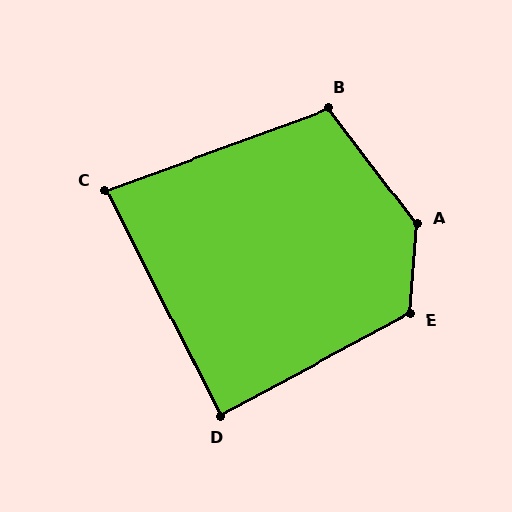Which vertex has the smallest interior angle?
C, at approximately 83 degrees.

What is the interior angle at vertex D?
Approximately 88 degrees (approximately right).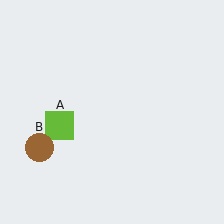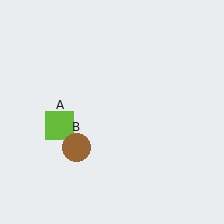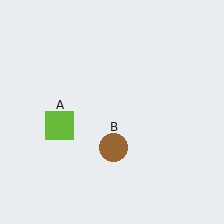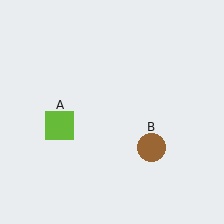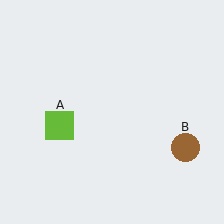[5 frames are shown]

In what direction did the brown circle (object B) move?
The brown circle (object B) moved right.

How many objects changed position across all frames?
1 object changed position: brown circle (object B).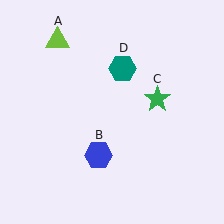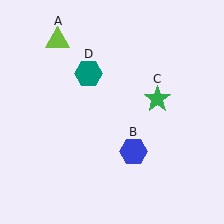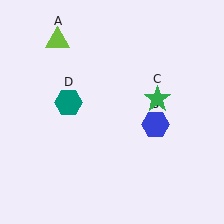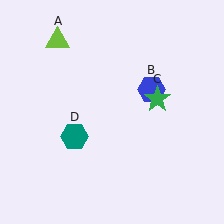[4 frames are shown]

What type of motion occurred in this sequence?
The blue hexagon (object B), teal hexagon (object D) rotated counterclockwise around the center of the scene.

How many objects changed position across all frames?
2 objects changed position: blue hexagon (object B), teal hexagon (object D).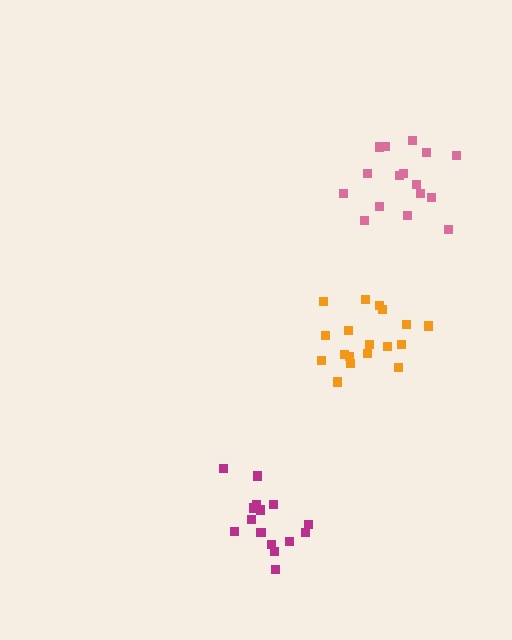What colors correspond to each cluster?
The clusters are colored: magenta, pink, orange.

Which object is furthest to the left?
The magenta cluster is leftmost.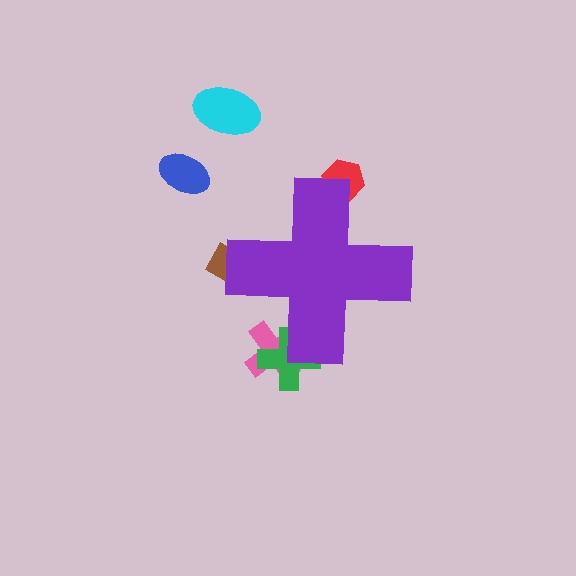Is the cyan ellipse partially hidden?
No, the cyan ellipse is fully visible.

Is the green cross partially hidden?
Yes, the green cross is partially hidden behind the purple cross.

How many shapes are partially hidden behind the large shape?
4 shapes are partially hidden.